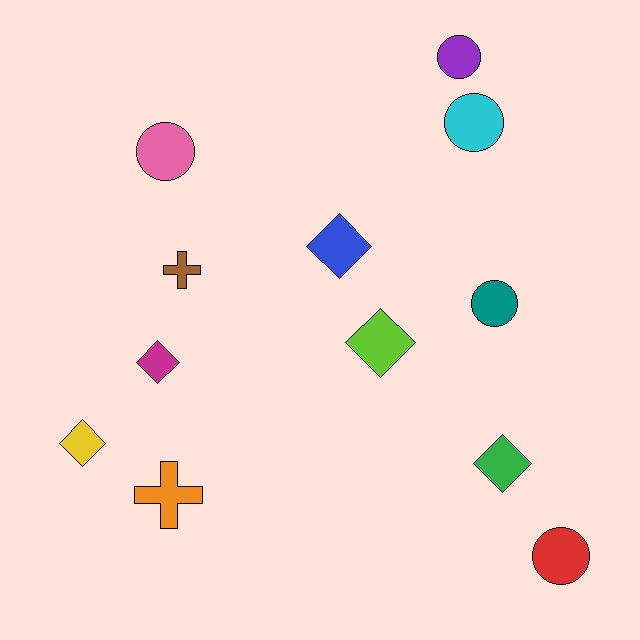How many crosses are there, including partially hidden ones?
There are 2 crosses.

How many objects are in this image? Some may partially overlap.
There are 12 objects.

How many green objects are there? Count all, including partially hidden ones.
There is 1 green object.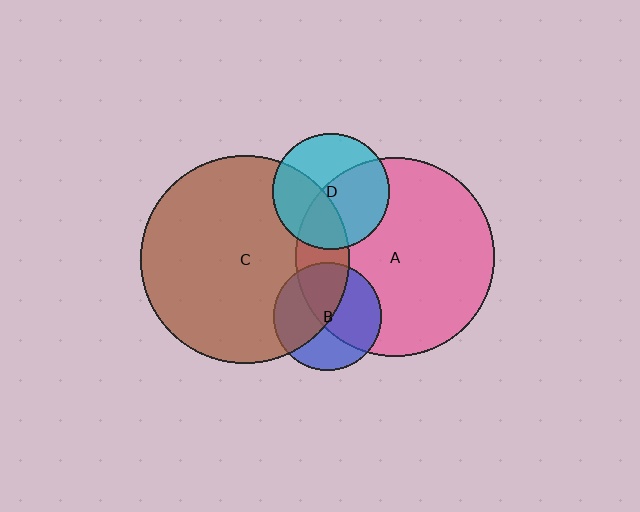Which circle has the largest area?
Circle C (brown).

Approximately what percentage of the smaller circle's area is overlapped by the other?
Approximately 50%.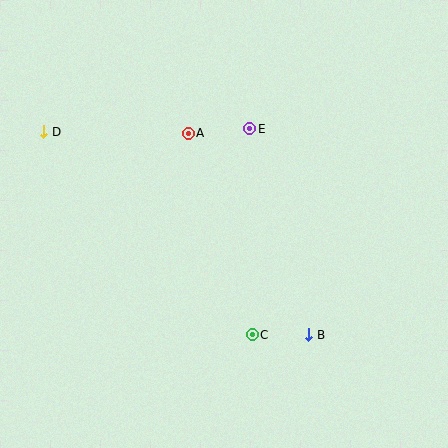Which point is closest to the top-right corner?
Point E is closest to the top-right corner.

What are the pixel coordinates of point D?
Point D is at (44, 132).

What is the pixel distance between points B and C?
The distance between B and C is 56 pixels.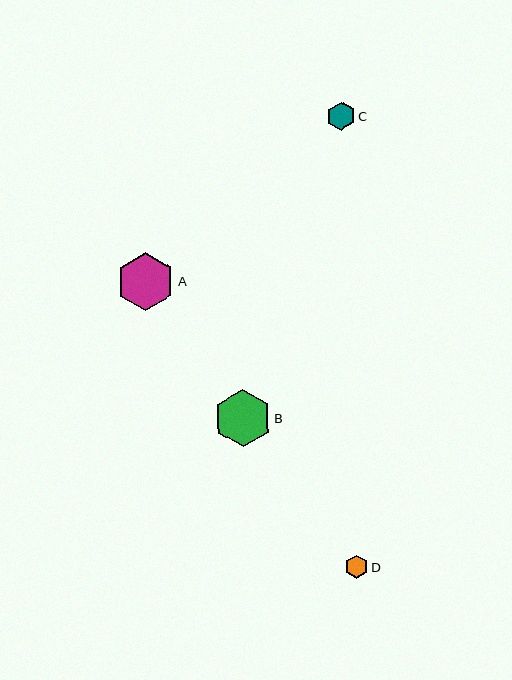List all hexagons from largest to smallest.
From largest to smallest: A, B, C, D.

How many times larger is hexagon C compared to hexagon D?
Hexagon C is approximately 1.2 times the size of hexagon D.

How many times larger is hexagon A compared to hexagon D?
Hexagon A is approximately 2.5 times the size of hexagon D.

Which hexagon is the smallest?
Hexagon D is the smallest with a size of approximately 23 pixels.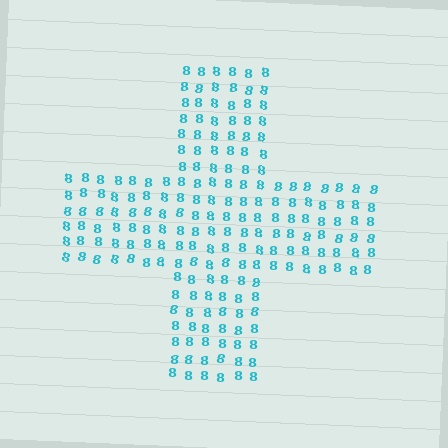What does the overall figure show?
The overall figure shows a cross.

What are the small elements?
The small elements are digit 8's.